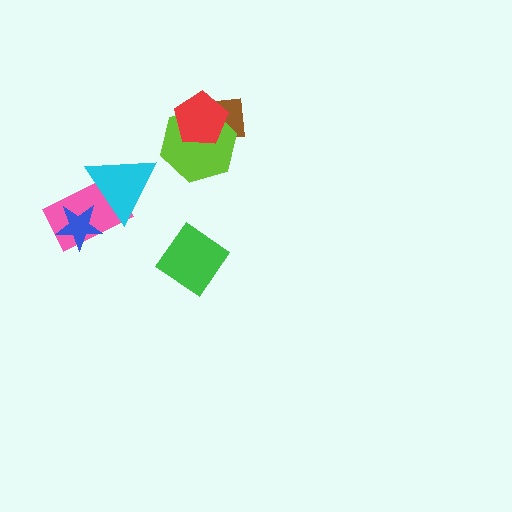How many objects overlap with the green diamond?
0 objects overlap with the green diamond.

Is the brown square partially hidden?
Yes, it is partially covered by another shape.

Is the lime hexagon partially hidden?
Yes, it is partially covered by another shape.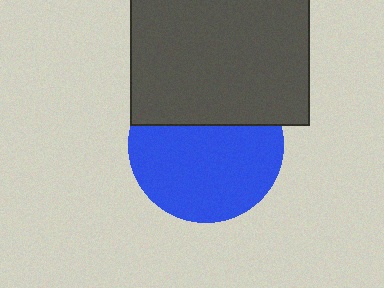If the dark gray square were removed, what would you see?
You would see the complete blue circle.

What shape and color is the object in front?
The object in front is a dark gray square.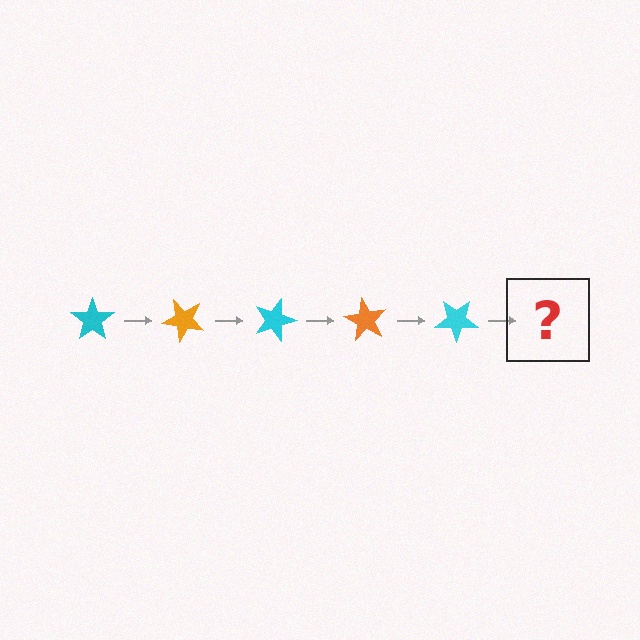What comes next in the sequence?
The next element should be an orange star, rotated 225 degrees from the start.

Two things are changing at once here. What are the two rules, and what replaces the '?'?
The two rules are that it rotates 45 degrees each step and the color cycles through cyan and orange. The '?' should be an orange star, rotated 225 degrees from the start.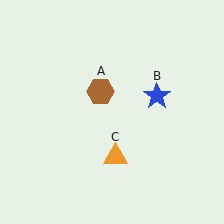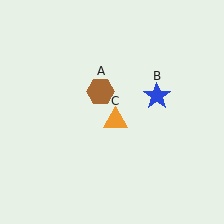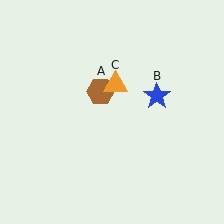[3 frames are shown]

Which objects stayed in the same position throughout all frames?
Brown hexagon (object A) and blue star (object B) remained stationary.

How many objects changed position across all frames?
1 object changed position: orange triangle (object C).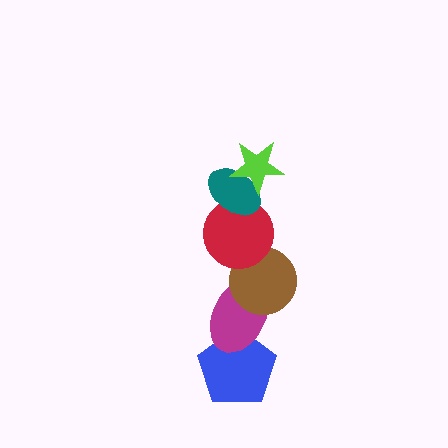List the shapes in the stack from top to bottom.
From top to bottom: the lime star, the teal ellipse, the red circle, the brown circle, the magenta ellipse, the blue pentagon.